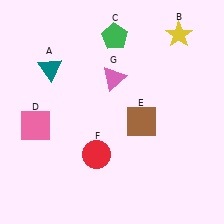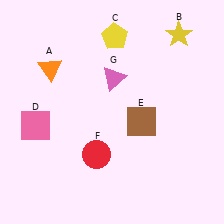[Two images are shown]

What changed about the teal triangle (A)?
In Image 1, A is teal. In Image 2, it changed to orange.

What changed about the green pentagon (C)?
In Image 1, C is green. In Image 2, it changed to yellow.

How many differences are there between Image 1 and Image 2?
There are 2 differences between the two images.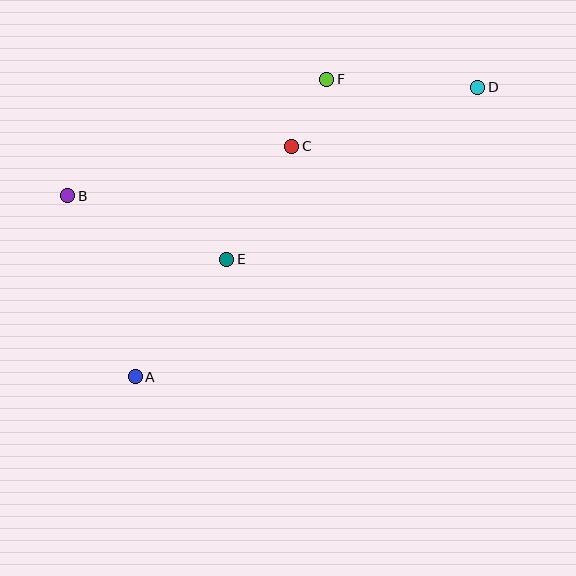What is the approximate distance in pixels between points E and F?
The distance between E and F is approximately 206 pixels.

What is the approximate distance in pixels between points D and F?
The distance between D and F is approximately 151 pixels.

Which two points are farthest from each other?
Points A and D are farthest from each other.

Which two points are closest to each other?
Points C and F are closest to each other.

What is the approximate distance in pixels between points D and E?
The distance between D and E is approximately 304 pixels.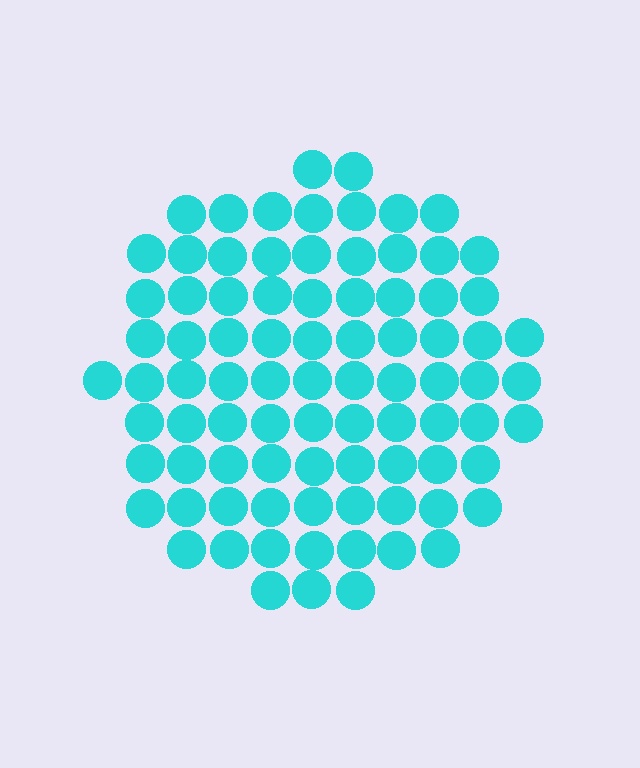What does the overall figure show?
The overall figure shows a circle.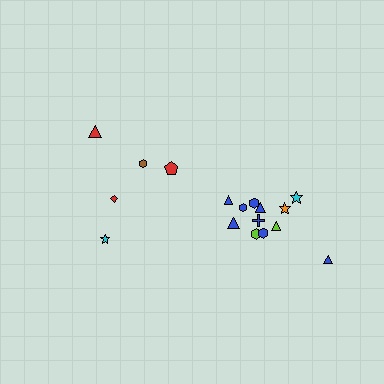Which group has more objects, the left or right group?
The right group.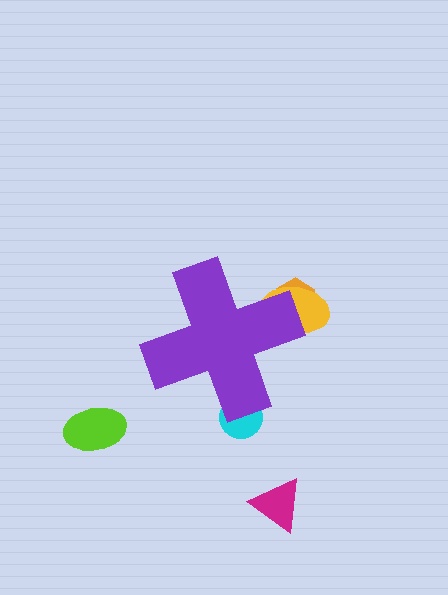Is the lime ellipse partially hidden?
No, the lime ellipse is fully visible.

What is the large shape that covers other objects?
A purple cross.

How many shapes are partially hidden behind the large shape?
3 shapes are partially hidden.